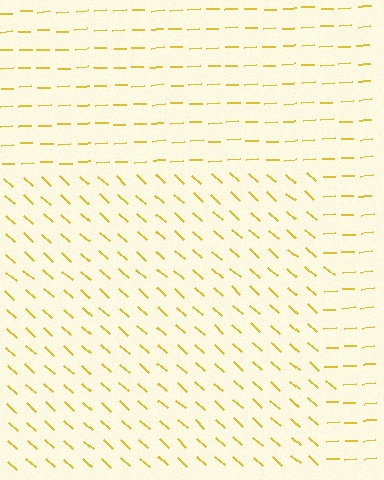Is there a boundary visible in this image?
Yes, there is a texture boundary formed by a change in line orientation.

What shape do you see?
I see a rectangle.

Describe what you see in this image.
The image is filled with small yellow line segments. A rectangle region in the image has lines oriented differently from the surrounding lines, creating a visible texture boundary.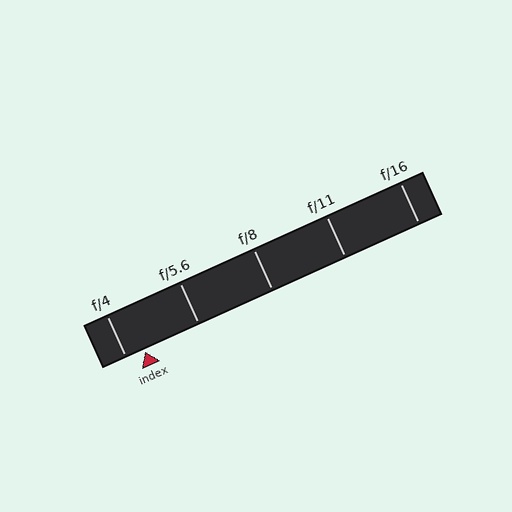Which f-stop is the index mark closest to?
The index mark is closest to f/4.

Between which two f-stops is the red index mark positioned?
The index mark is between f/4 and f/5.6.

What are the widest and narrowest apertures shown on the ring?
The widest aperture shown is f/4 and the narrowest is f/16.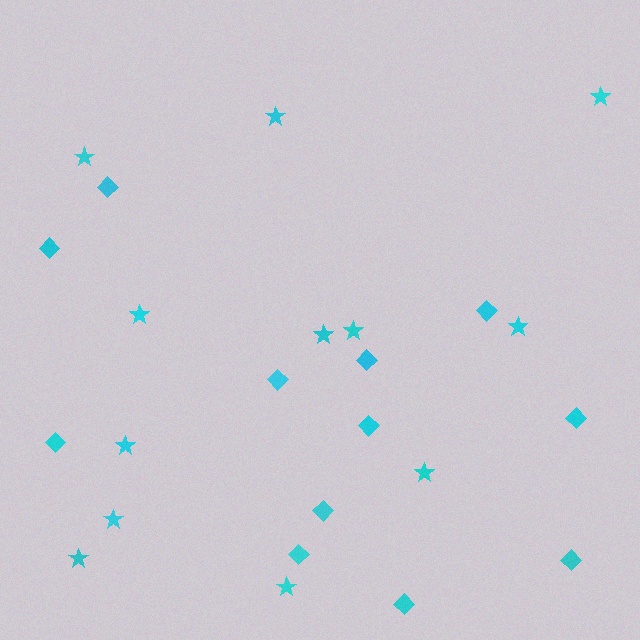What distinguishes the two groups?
There are 2 groups: one group of diamonds (12) and one group of stars (12).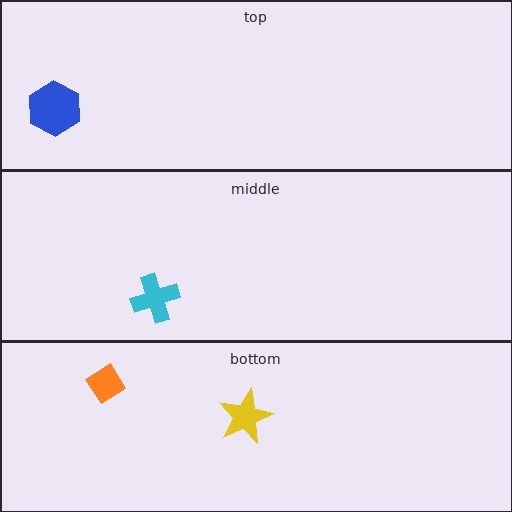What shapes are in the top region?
The blue hexagon.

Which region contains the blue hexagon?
The top region.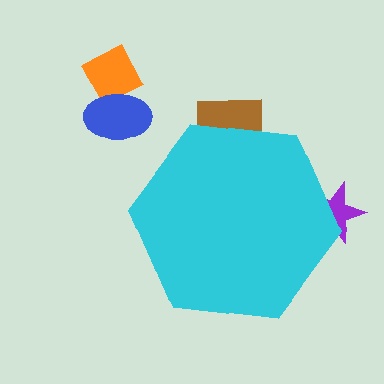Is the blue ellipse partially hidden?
No, the blue ellipse is fully visible.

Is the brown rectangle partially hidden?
Yes, the brown rectangle is partially hidden behind the cyan hexagon.